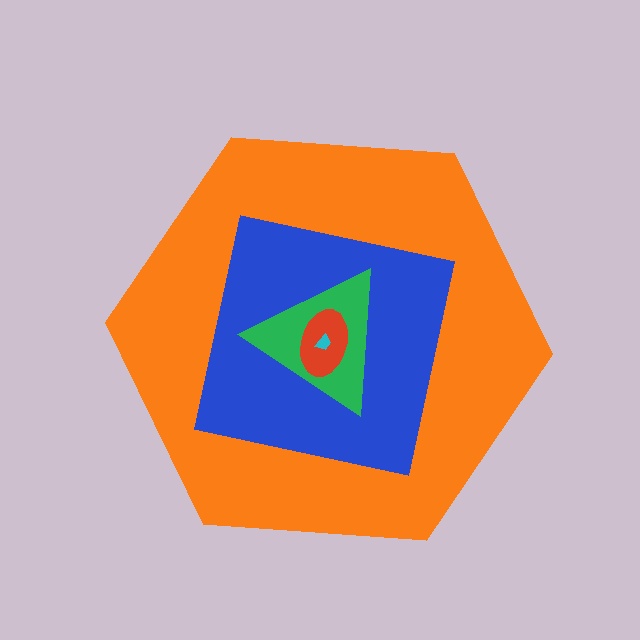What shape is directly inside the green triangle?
The red ellipse.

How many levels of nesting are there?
5.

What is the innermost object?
The cyan trapezoid.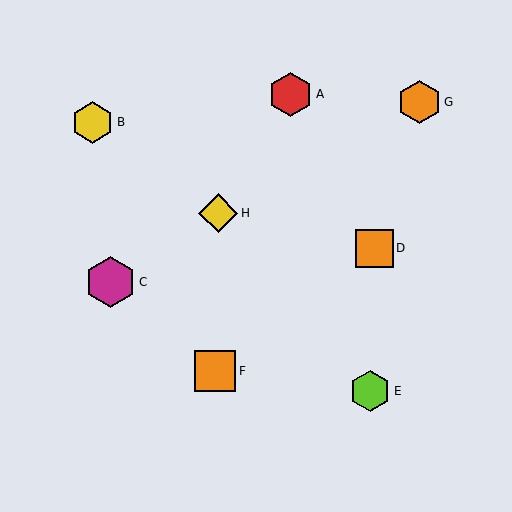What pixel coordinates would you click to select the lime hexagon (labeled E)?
Click at (370, 391) to select the lime hexagon E.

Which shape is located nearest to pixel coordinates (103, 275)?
The magenta hexagon (labeled C) at (111, 282) is nearest to that location.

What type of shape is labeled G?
Shape G is an orange hexagon.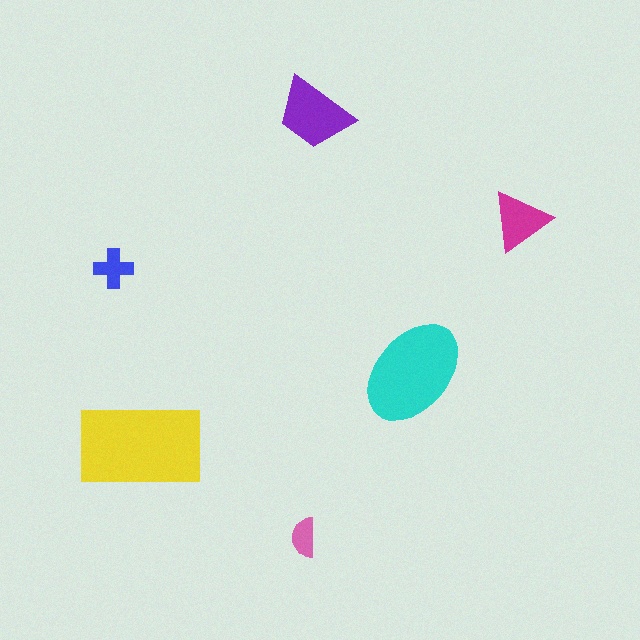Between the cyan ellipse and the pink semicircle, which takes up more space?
The cyan ellipse.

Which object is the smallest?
The pink semicircle.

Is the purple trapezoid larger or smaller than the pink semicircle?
Larger.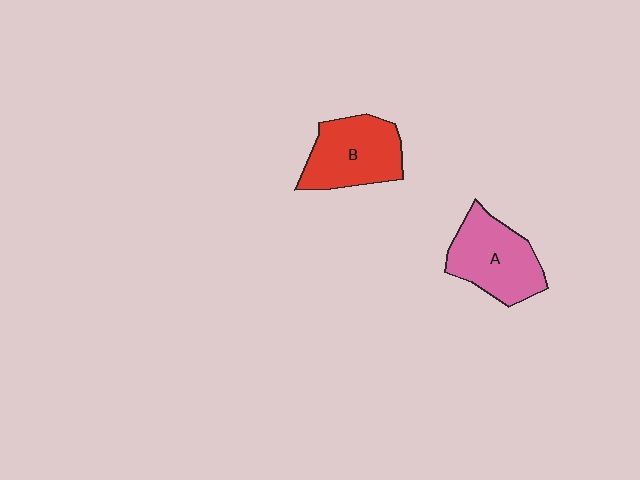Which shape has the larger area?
Shape A (pink).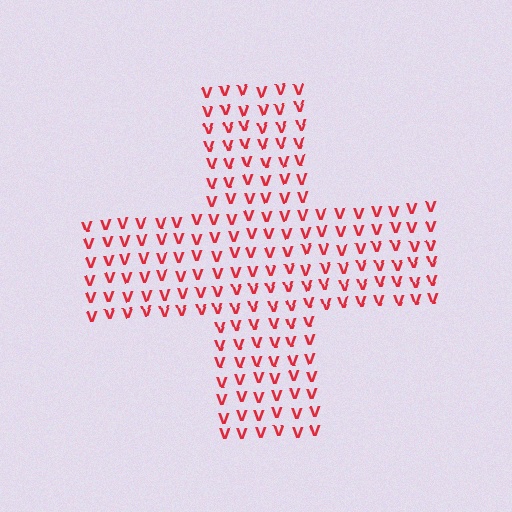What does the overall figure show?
The overall figure shows a cross.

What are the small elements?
The small elements are letter V's.